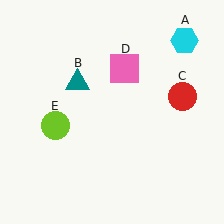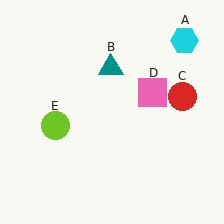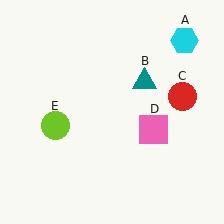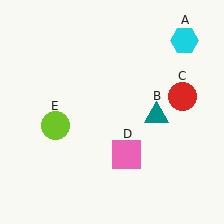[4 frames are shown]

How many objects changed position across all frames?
2 objects changed position: teal triangle (object B), pink square (object D).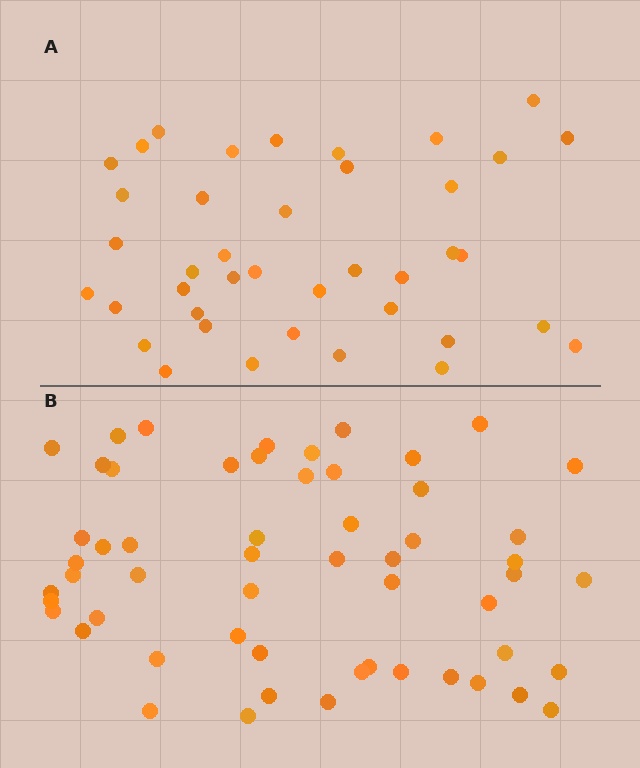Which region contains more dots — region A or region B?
Region B (the bottom region) has more dots.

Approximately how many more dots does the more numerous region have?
Region B has approximately 15 more dots than region A.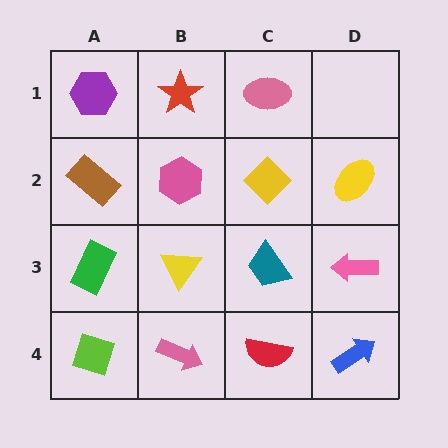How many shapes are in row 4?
4 shapes.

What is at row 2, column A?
A brown rectangle.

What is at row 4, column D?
A blue arrow.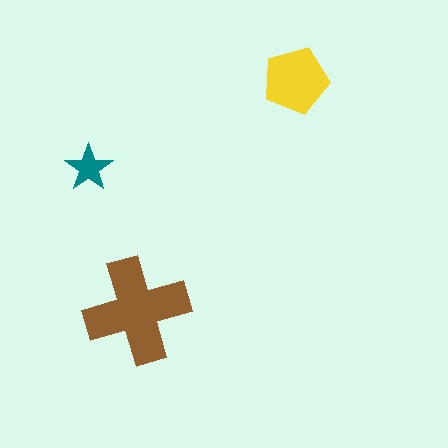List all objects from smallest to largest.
The teal star, the yellow pentagon, the brown cross.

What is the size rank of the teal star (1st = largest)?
3rd.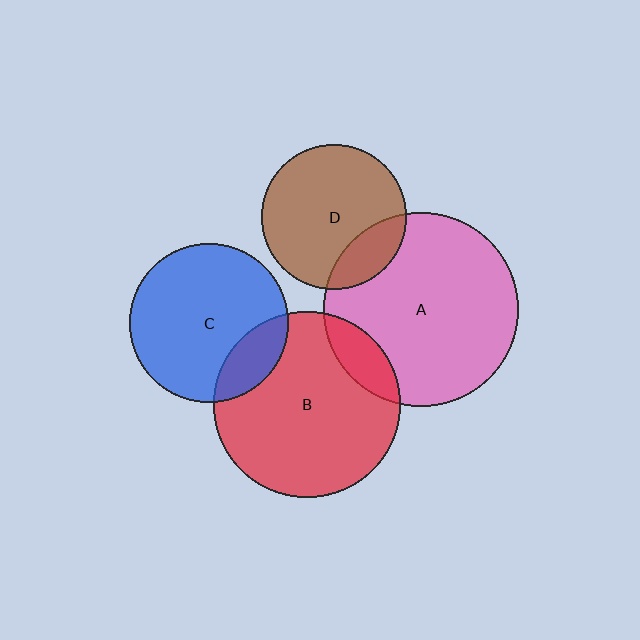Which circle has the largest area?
Circle A (pink).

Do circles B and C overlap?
Yes.